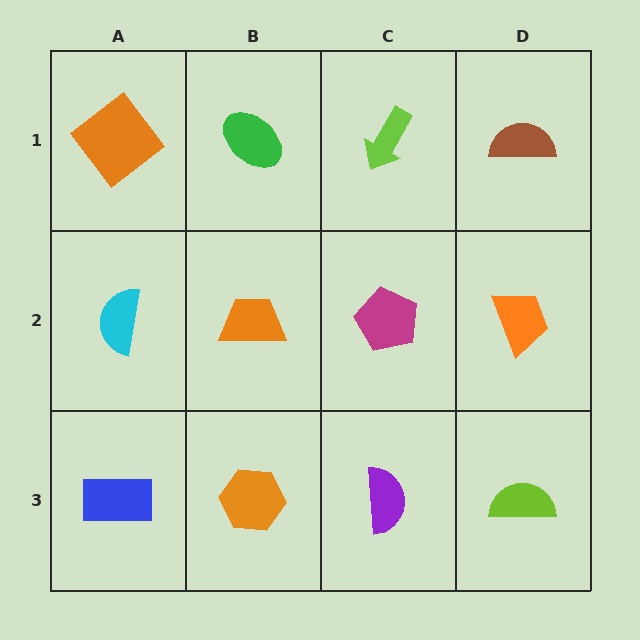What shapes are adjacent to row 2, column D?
A brown semicircle (row 1, column D), a lime semicircle (row 3, column D), a magenta pentagon (row 2, column C).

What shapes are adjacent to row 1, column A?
A cyan semicircle (row 2, column A), a green ellipse (row 1, column B).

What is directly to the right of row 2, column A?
An orange trapezoid.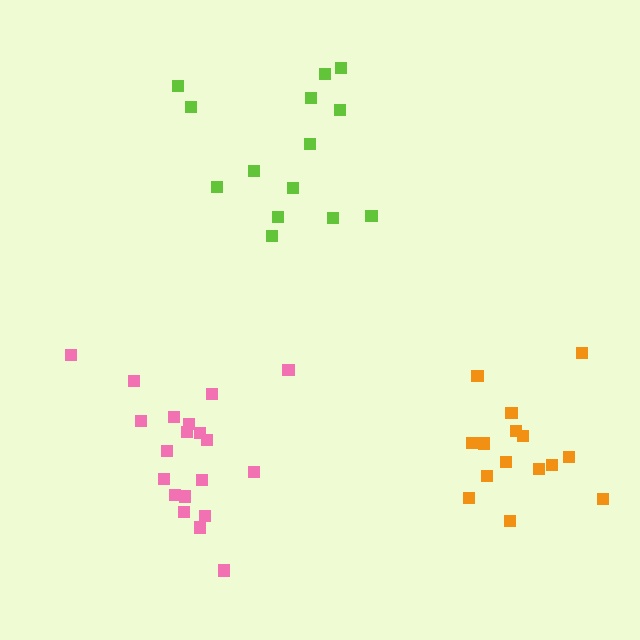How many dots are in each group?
Group 1: 14 dots, Group 2: 15 dots, Group 3: 20 dots (49 total).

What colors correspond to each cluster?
The clusters are colored: lime, orange, pink.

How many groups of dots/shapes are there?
There are 3 groups.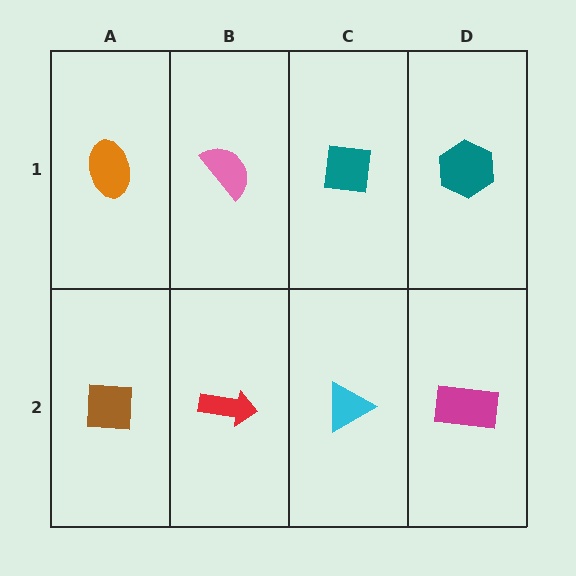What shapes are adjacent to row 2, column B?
A pink semicircle (row 1, column B), a brown square (row 2, column A), a cyan triangle (row 2, column C).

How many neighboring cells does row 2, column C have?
3.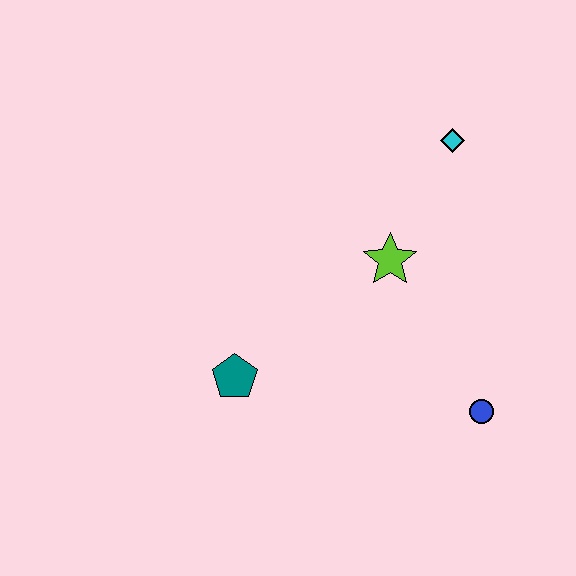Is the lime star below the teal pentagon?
No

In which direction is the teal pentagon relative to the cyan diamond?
The teal pentagon is below the cyan diamond.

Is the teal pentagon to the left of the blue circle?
Yes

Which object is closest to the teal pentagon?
The lime star is closest to the teal pentagon.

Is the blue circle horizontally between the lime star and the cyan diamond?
No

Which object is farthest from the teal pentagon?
The cyan diamond is farthest from the teal pentagon.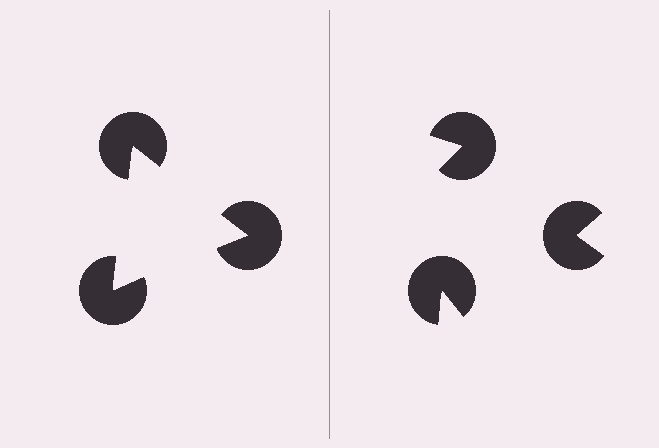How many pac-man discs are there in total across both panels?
6 — 3 on each side.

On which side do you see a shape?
An illusory triangle appears on the left side. On the right side the wedge cuts are rotated, so no coherent shape forms.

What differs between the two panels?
The pac-man discs are positioned identically on both sides; only the wedge orientations differ. On the left they align to a triangle; on the right they are misaligned.